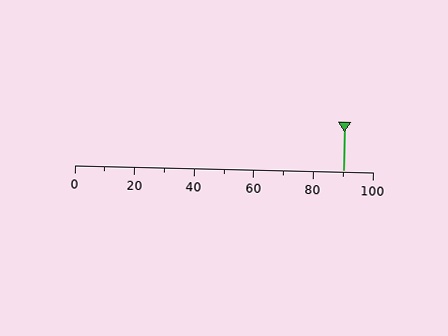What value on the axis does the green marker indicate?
The marker indicates approximately 90.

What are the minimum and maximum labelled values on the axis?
The axis runs from 0 to 100.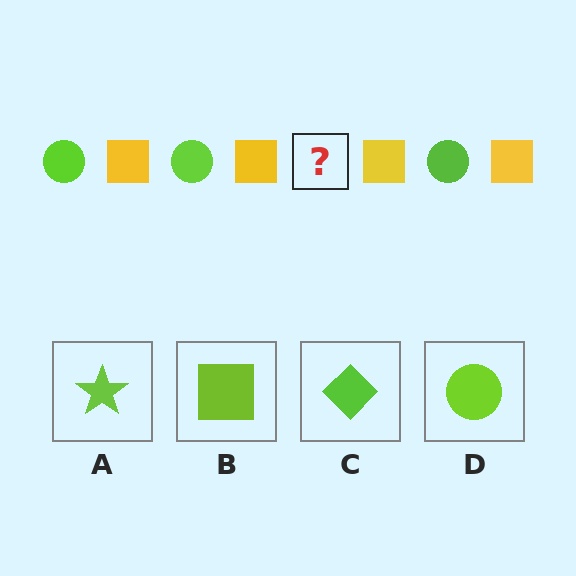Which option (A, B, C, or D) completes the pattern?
D.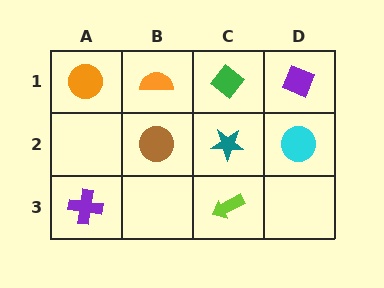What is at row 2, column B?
A brown circle.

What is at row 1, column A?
An orange circle.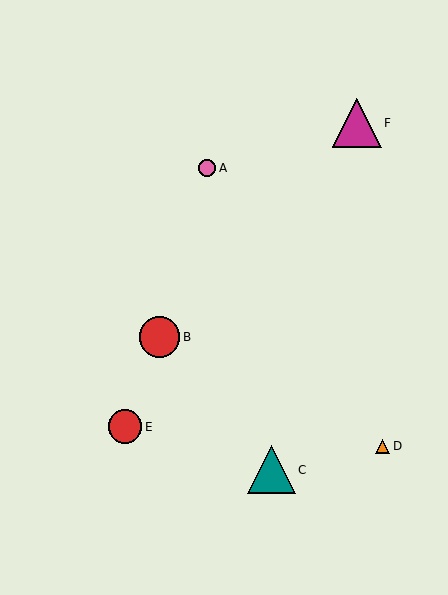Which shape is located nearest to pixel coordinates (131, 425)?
The red circle (labeled E) at (125, 427) is nearest to that location.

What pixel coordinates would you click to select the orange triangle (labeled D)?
Click at (383, 446) to select the orange triangle D.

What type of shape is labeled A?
Shape A is a pink circle.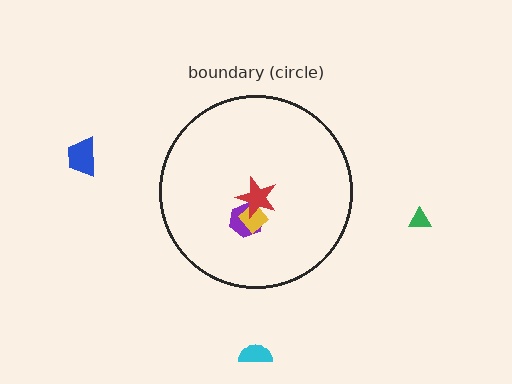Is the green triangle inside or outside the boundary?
Outside.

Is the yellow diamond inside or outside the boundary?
Inside.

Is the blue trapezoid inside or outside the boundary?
Outside.